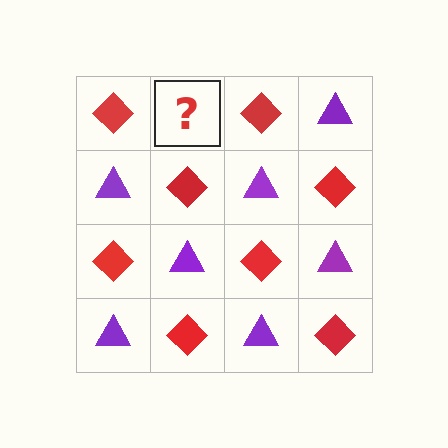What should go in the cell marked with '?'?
The missing cell should contain a purple triangle.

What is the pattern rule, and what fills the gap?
The rule is that it alternates red diamond and purple triangle in a checkerboard pattern. The gap should be filled with a purple triangle.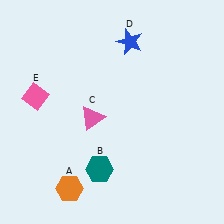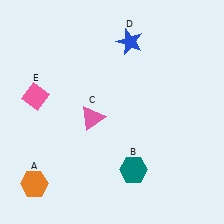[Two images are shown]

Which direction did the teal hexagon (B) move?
The teal hexagon (B) moved right.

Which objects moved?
The objects that moved are: the orange hexagon (A), the teal hexagon (B).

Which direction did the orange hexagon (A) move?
The orange hexagon (A) moved left.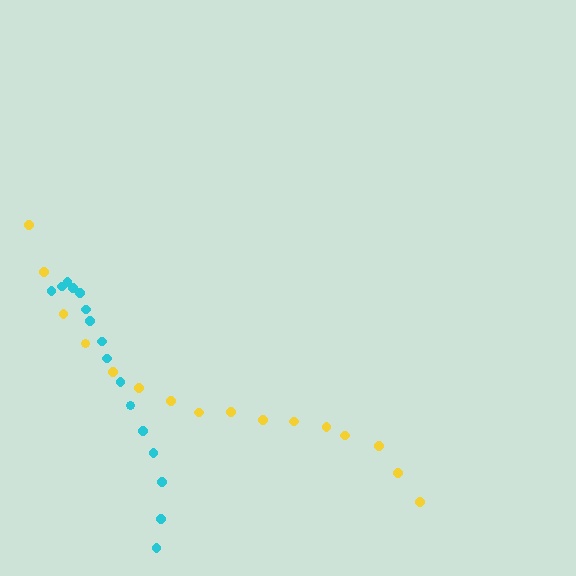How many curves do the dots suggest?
There are 2 distinct paths.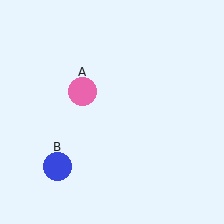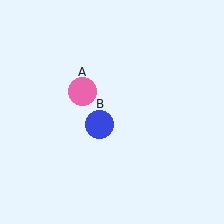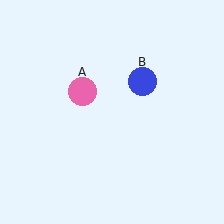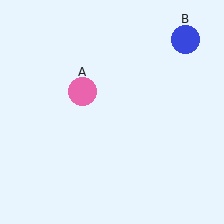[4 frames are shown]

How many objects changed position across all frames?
1 object changed position: blue circle (object B).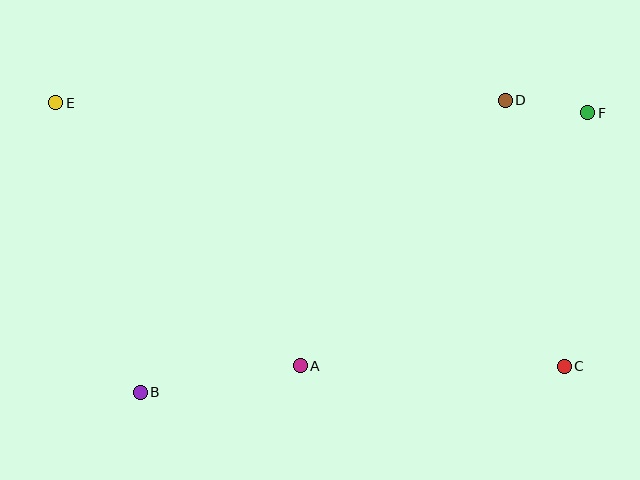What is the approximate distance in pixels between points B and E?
The distance between B and E is approximately 302 pixels.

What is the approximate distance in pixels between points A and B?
The distance between A and B is approximately 163 pixels.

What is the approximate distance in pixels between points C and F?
The distance between C and F is approximately 254 pixels.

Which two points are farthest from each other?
Points C and E are farthest from each other.